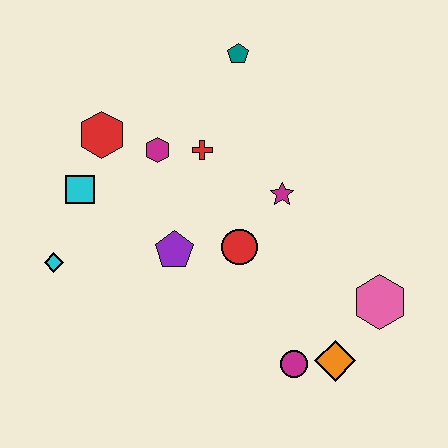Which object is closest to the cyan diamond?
The cyan square is closest to the cyan diamond.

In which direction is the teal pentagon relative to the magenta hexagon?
The teal pentagon is above the magenta hexagon.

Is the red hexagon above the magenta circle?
Yes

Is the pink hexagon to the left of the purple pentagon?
No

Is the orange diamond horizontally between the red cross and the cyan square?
No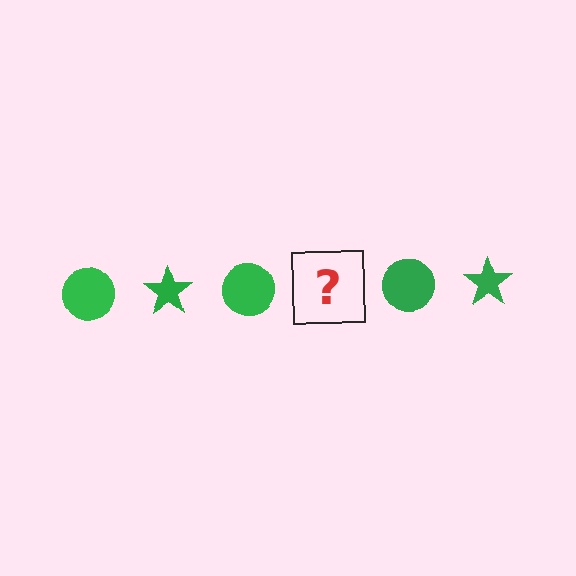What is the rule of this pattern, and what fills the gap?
The rule is that the pattern cycles through circle, star shapes in green. The gap should be filled with a green star.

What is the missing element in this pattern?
The missing element is a green star.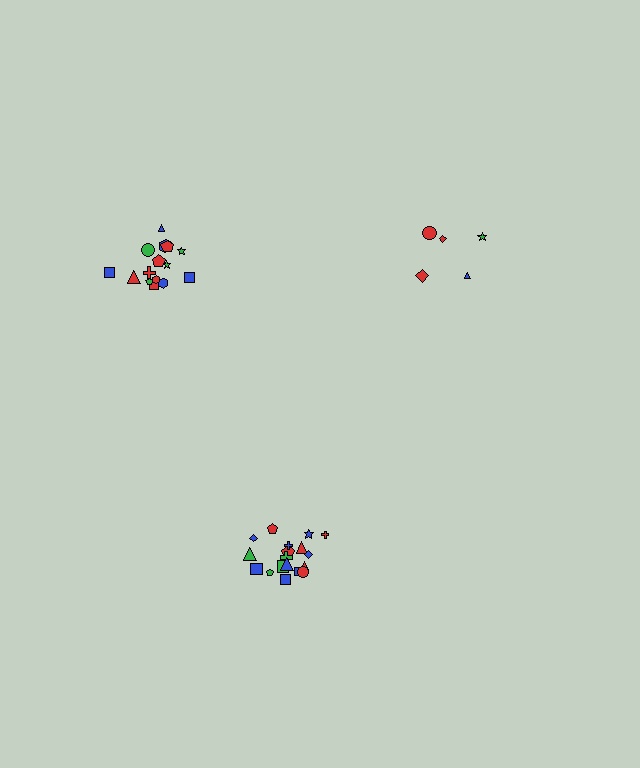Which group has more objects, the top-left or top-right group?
The top-left group.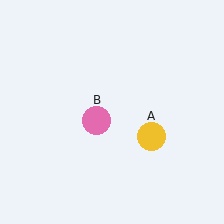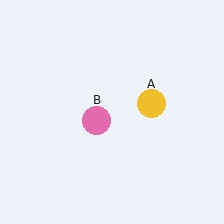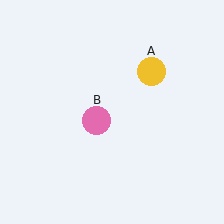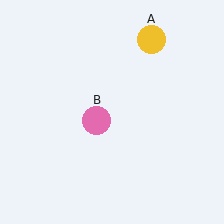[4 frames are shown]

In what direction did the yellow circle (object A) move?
The yellow circle (object A) moved up.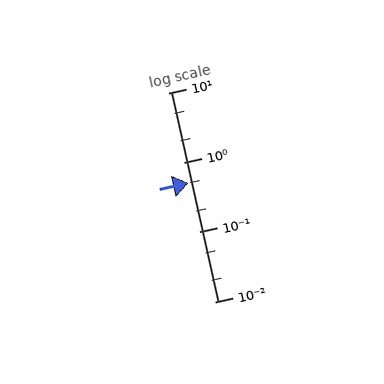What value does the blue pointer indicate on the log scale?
The pointer indicates approximately 0.5.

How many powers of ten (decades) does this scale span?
The scale spans 3 decades, from 0.01 to 10.